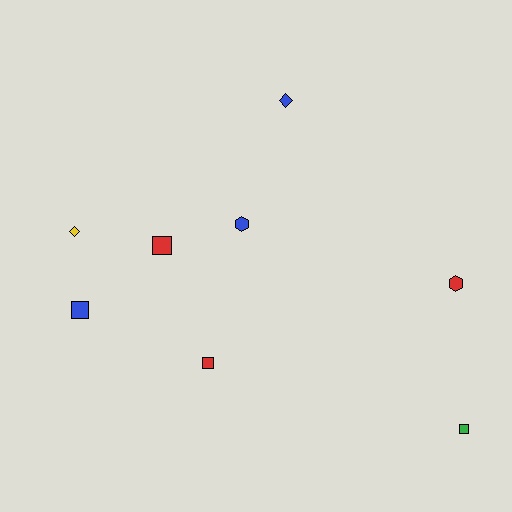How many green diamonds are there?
There are no green diamonds.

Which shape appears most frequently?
Square, with 4 objects.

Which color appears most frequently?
Blue, with 3 objects.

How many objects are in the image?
There are 8 objects.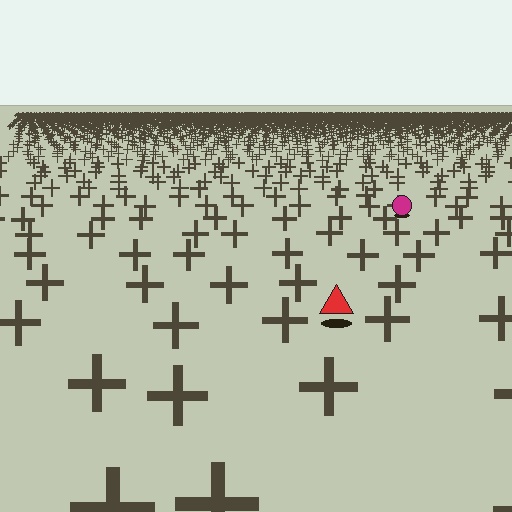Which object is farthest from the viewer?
The magenta circle is farthest from the viewer. It appears smaller and the ground texture around it is denser.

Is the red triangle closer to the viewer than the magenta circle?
Yes. The red triangle is closer — you can tell from the texture gradient: the ground texture is coarser near it.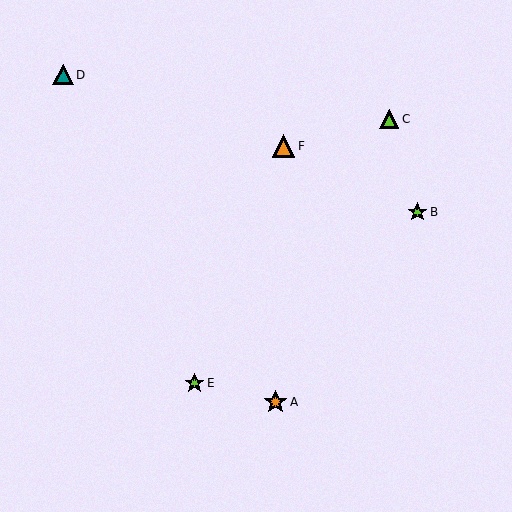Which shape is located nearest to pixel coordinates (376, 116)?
The lime triangle (labeled C) at (389, 119) is nearest to that location.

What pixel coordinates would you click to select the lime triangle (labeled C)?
Click at (389, 119) to select the lime triangle C.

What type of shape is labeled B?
Shape B is a lime star.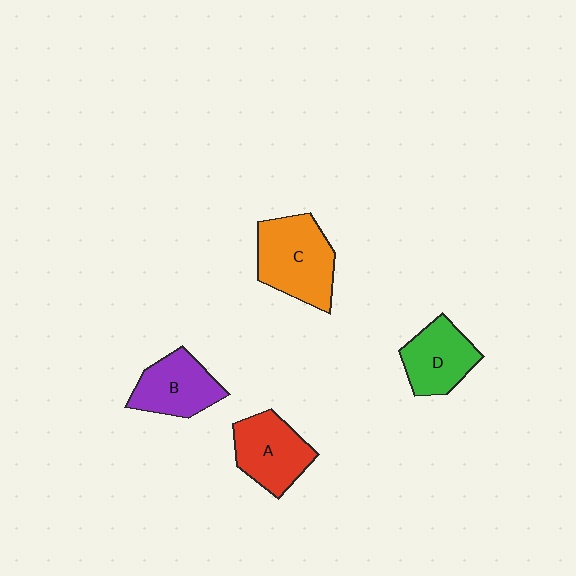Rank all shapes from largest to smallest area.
From largest to smallest: C (orange), A (red), B (purple), D (green).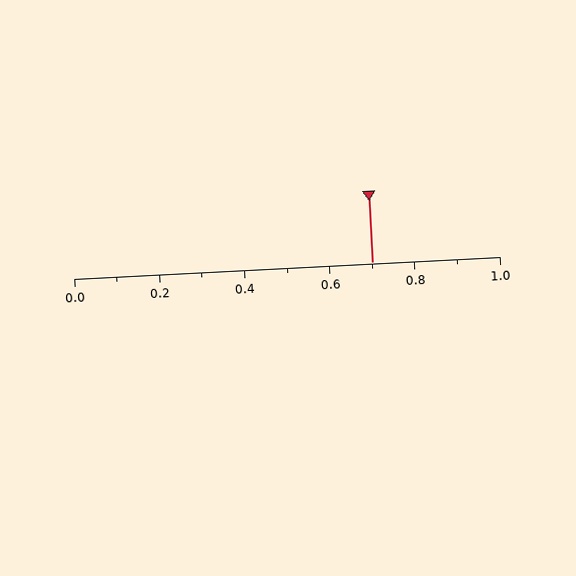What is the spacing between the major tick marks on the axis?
The major ticks are spaced 0.2 apart.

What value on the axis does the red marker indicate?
The marker indicates approximately 0.7.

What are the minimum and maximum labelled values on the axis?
The axis runs from 0.0 to 1.0.